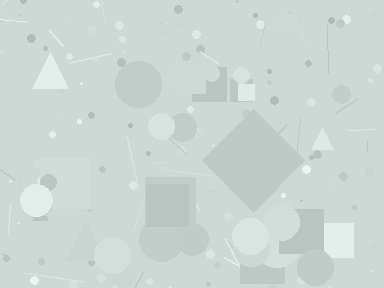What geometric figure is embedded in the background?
A diamond is embedded in the background.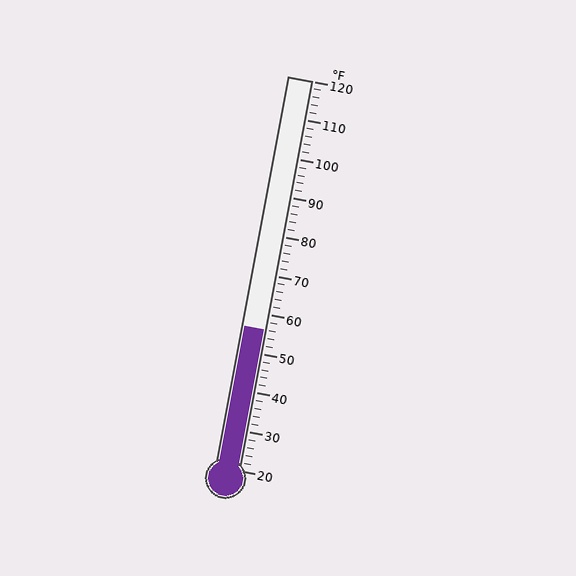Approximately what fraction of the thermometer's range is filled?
The thermometer is filled to approximately 35% of its range.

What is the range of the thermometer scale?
The thermometer scale ranges from 20°F to 120°F.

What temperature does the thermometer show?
The thermometer shows approximately 56°F.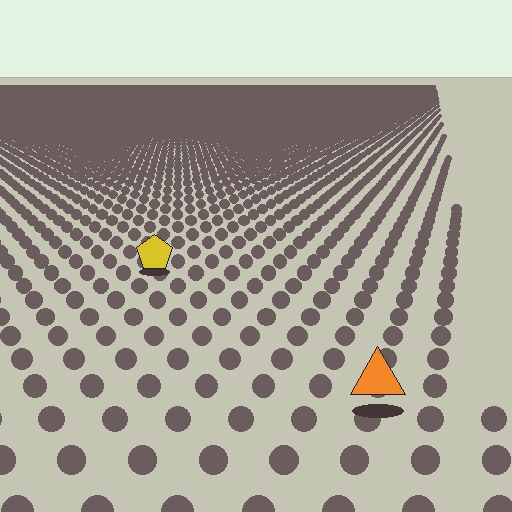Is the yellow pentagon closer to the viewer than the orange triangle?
No. The orange triangle is closer — you can tell from the texture gradient: the ground texture is coarser near it.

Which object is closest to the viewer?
The orange triangle is closest. The texture marks near it are larger and more spread out.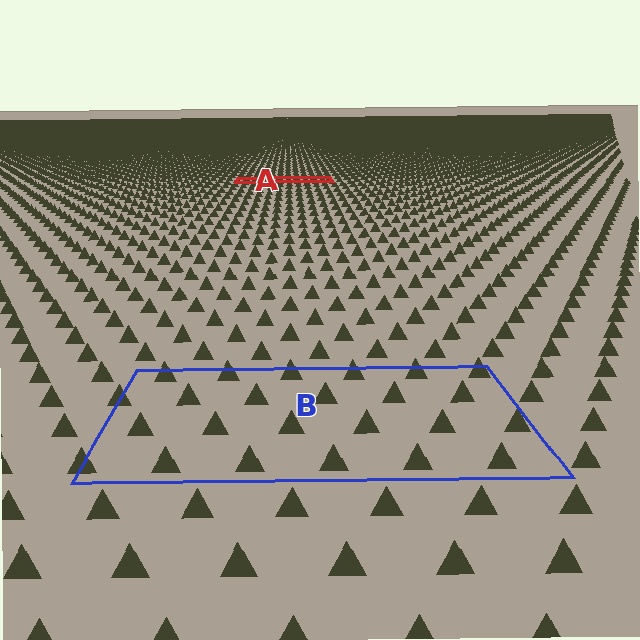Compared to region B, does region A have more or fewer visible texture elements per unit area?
Region A has more texture elements per unit area — they are packed more densely because it is farther away.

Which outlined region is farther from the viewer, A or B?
Region A is farther from the viewer — the texture elements inside it appear smaller and more densely packed.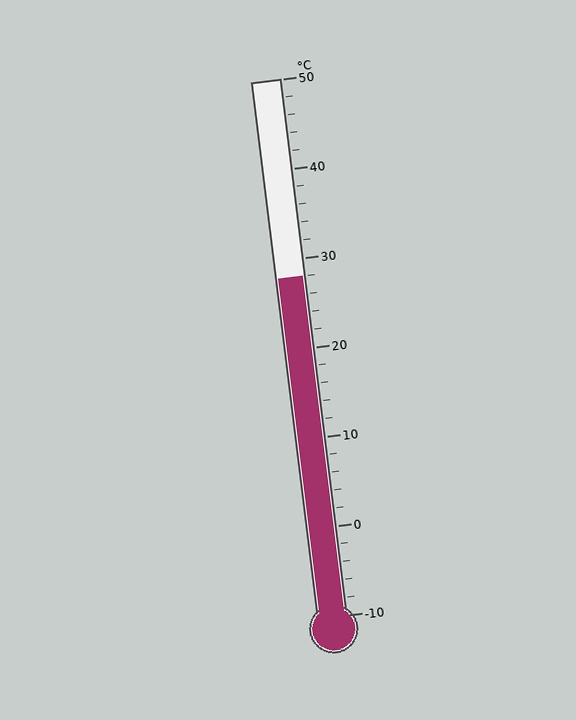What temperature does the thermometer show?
The thermometer shows approximately 28°C.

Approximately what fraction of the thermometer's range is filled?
The thermometer is filled to approximately 65% of its range.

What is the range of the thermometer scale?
The thermometer scale ranges from -10°C to 50°C.